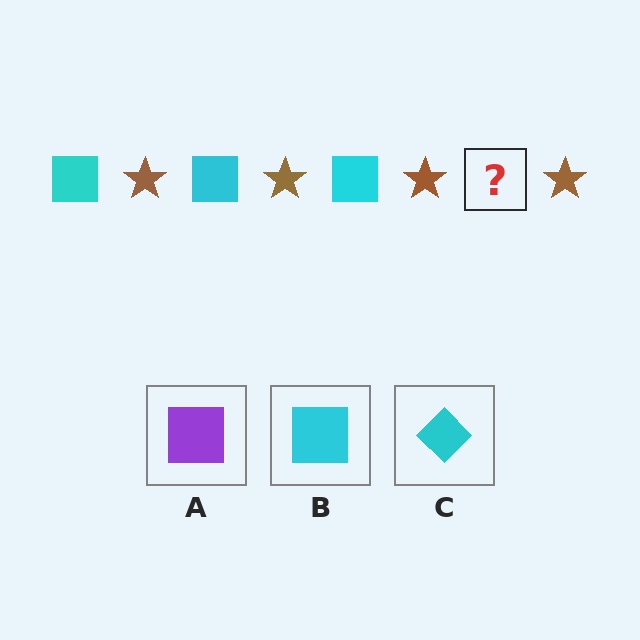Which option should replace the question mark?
Option B.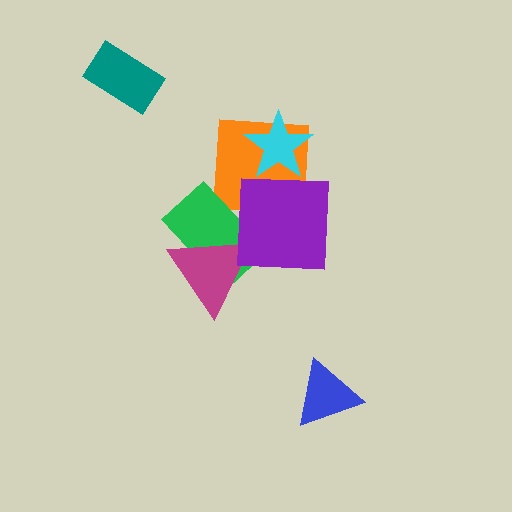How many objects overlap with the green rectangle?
3 objects overlap with the green rectangle.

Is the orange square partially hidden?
Yes, it is partially covered by another shape.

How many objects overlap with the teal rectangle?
0 objects overlap with the teal rectangle.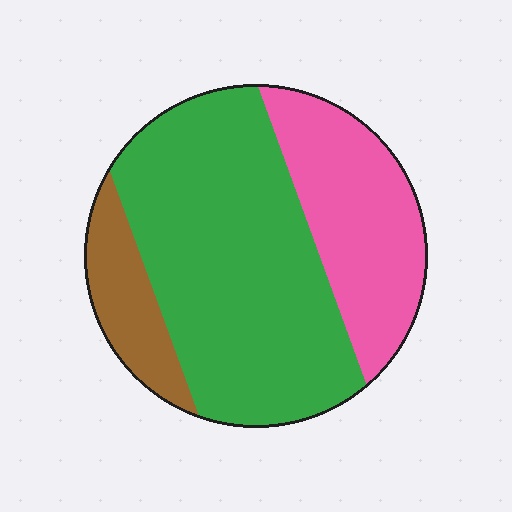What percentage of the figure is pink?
Pink takes up about one quarter (1/4) of the figure.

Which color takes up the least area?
Brown, at roughly 15%.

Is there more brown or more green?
Green.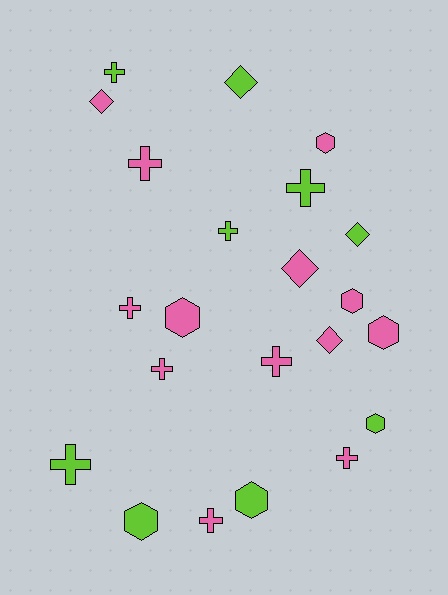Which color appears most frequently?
Pink, with 13 objects.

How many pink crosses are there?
There are 6 pink crosses.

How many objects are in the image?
There are 22 objects.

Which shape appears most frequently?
Cross, with 10 objects.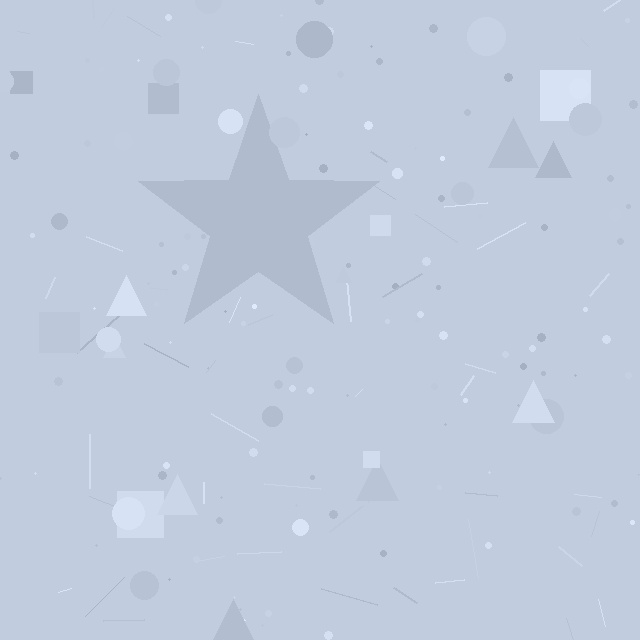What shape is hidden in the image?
A star is hidden in the image.